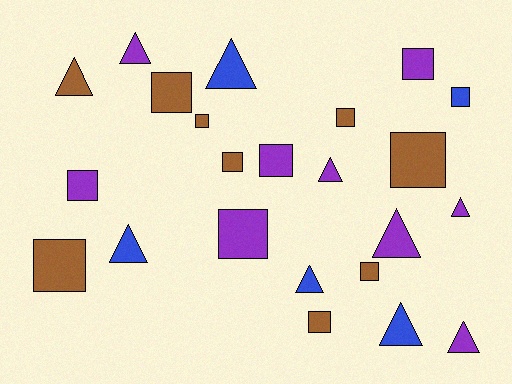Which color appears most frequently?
Purple, with 9 objects.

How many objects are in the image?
There are 23 objects.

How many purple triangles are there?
There are 5 purple triangles.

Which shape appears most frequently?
Square, with 13 objects.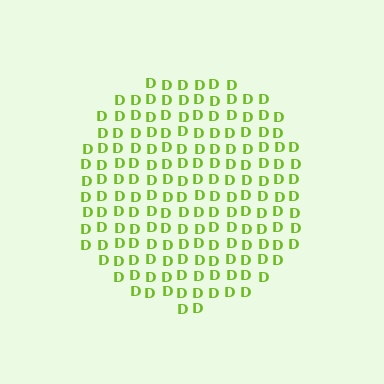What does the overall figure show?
The overall figure shows a circle.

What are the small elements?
The small elements are letter D's.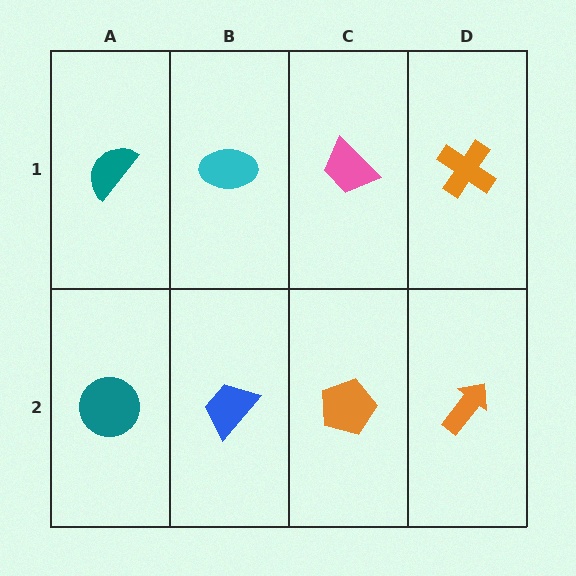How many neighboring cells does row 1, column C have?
3.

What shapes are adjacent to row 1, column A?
A teal circle (row 2, column A), a cyan ellipse (row 1, column B).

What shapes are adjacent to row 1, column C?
An orange pentagon (row 2, column C), a cyan ellipse (row 1, column B), an orange cross (row 1, column D).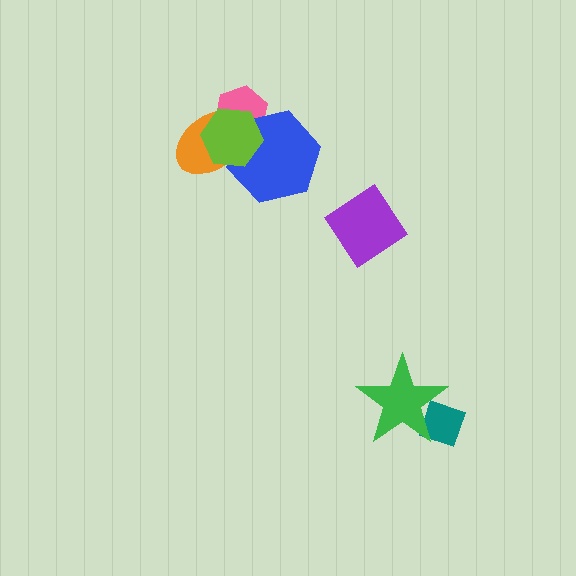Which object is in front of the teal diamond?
The green star is in front of the teal diamond.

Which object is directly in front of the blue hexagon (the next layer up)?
The orange ellipse is directly in front of the blue hexagon.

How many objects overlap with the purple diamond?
0 objects overlap with the purple diamond.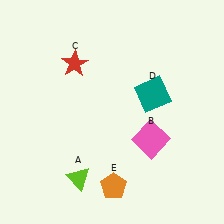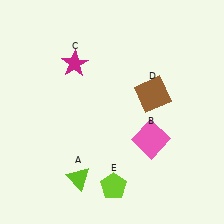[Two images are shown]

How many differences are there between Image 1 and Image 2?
There are 3 differences between the two images.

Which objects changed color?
C changed from red to magenta. D changed from teal to brown. E changed from orange to lime.